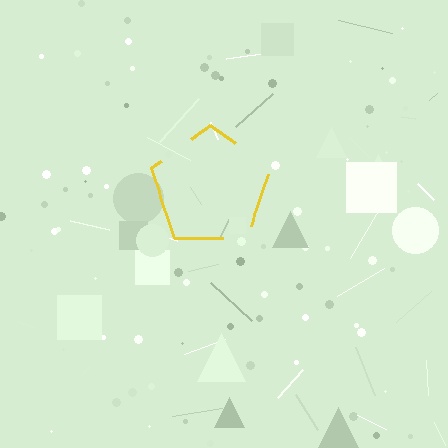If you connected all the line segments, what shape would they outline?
They would outline a pentagon.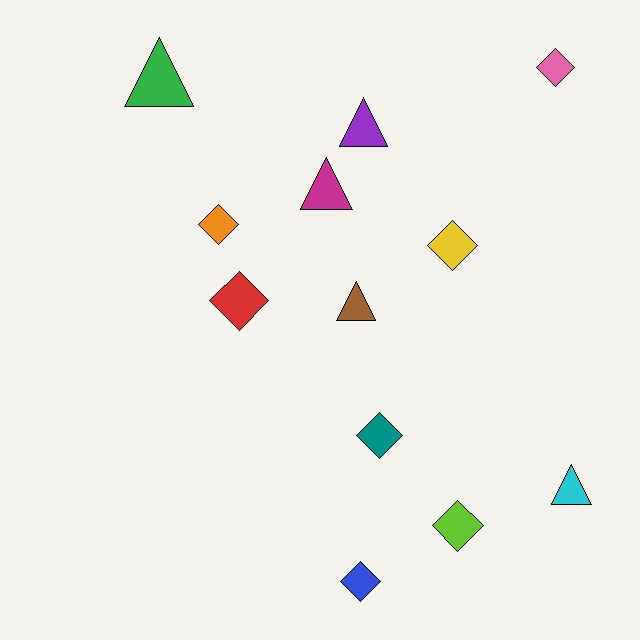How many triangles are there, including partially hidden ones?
There are 5 triangles.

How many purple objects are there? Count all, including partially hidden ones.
There is 1 purple object.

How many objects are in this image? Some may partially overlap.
There are 12 objects.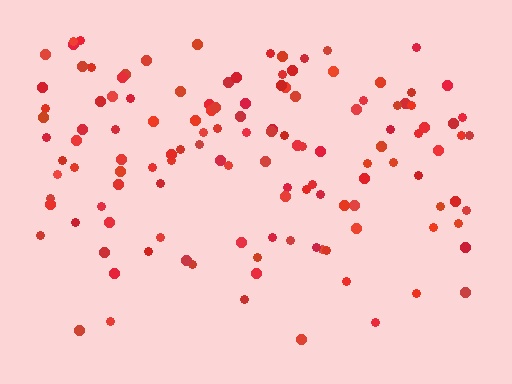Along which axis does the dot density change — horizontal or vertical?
Vertical.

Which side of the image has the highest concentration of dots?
The top.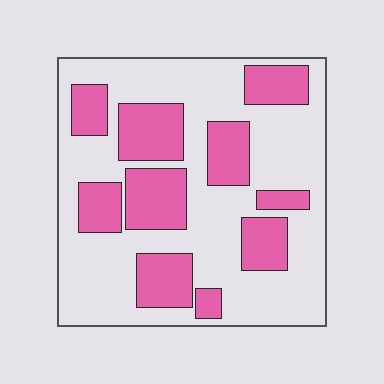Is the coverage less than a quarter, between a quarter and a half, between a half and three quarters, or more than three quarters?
Between a quarter and a half.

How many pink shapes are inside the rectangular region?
10.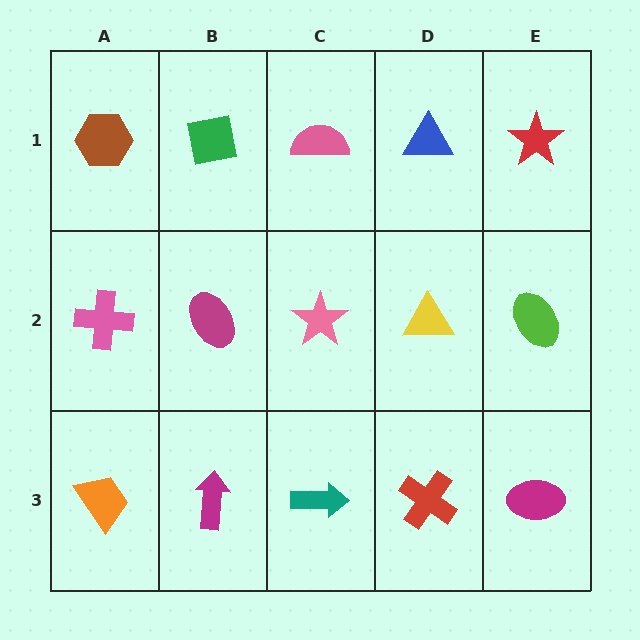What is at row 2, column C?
A pink star.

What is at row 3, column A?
An orange trapezoid.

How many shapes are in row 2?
5 shapes.